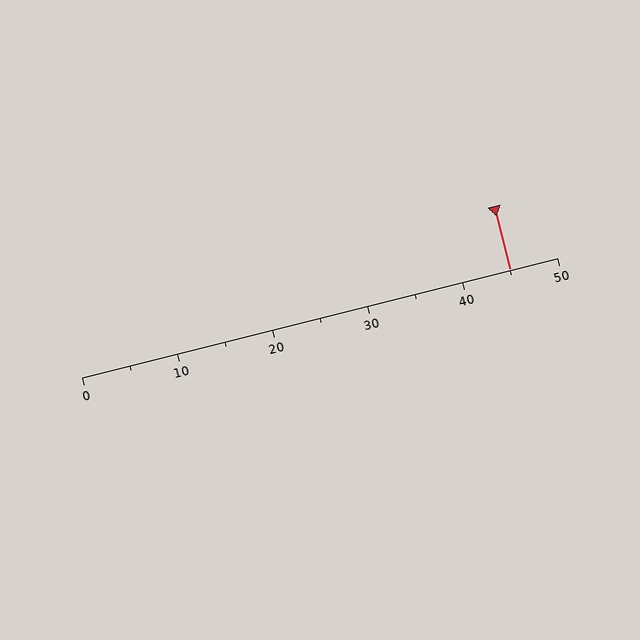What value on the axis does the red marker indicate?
The marker indicates approximately 45.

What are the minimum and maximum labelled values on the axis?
The axis runs from 0 to 50.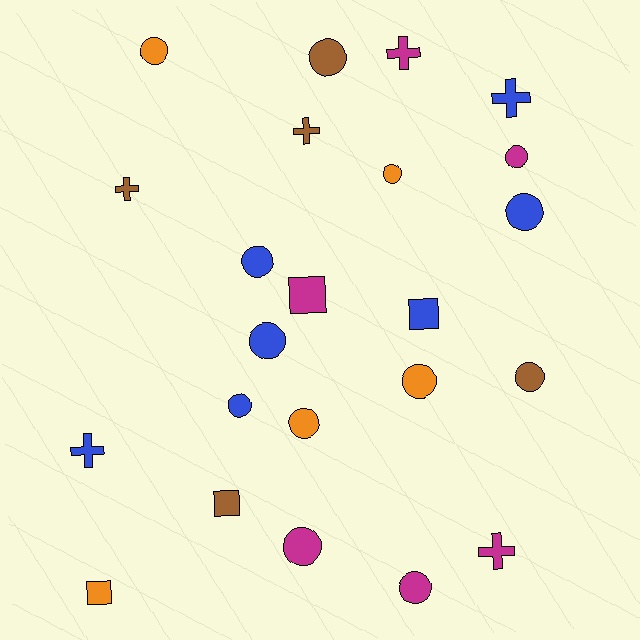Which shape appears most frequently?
Circle, with 13 objects.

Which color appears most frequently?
Blue, with 7 objects.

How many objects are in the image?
There are 23 objects.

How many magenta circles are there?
There are 3 magenta circles.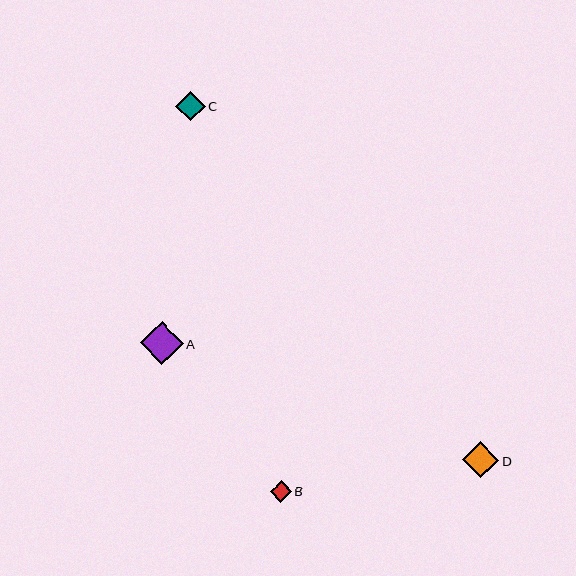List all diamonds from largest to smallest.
From largest to smallest: A, D, C, B.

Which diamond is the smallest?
Diamond B is the smallest with a size of approximately 21 pixels.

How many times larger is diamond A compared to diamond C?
Diamond A is approximately 1.5 times the size of diamond C.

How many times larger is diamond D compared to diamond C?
Diamond D is approximately 1.2 times the size of diamond C.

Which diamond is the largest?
Diamond A is the largest with a size of approximately 43 pixels.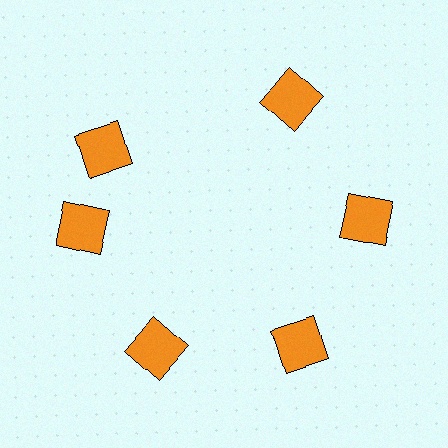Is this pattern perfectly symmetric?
No. The 6 orange squares are arranged in a ring, but one element near the 11 o'clock position is rotated out of alignment along the ring, breaking the 6-fold rotational symmetry.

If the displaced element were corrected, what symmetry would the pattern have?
It would have 6-fold rotational symmetry — the pattern would map onto itself every 60 degrees.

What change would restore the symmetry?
The symmetry would be restored by rotating it back into even spacing with its neighbors so that all 6 squares sit at equal angles and equal distance from the center.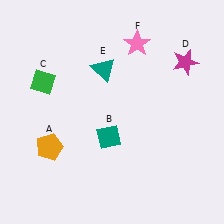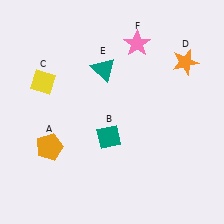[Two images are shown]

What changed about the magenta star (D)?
In Image 1, D is magenta. In Image 2, it changed to orange.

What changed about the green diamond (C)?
In Image 1, C is green. In Image 2, it changed to yellow.